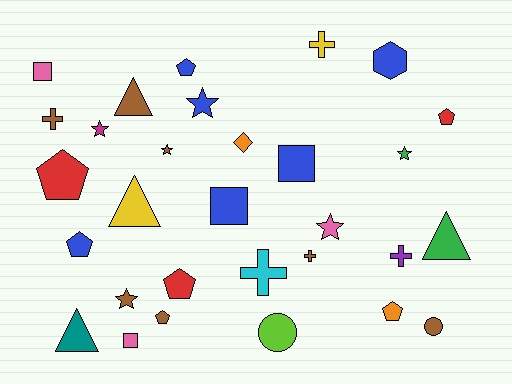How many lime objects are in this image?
There is 1 lime object.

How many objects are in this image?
There are 30 objects.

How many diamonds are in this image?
There is 1 diamond.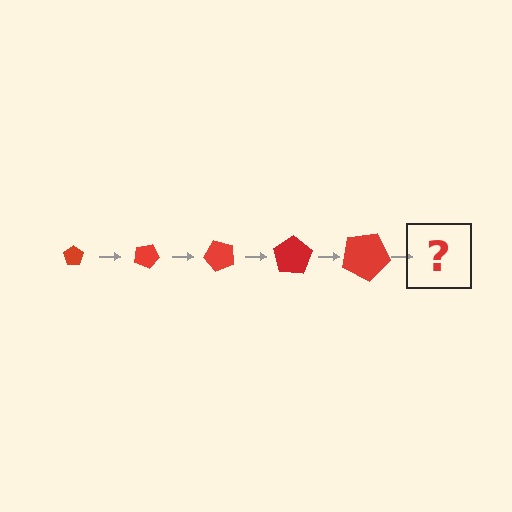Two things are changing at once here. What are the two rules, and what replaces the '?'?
The two rules are that the pentagon grows larger each step and it rotates 25 degrees each step. The '?' should be a pentagon, larger than the previous one and rotated 125 degrees from the start.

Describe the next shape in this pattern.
It should be a pentagon, larger than the previous one and rotated 125 degrees from the start.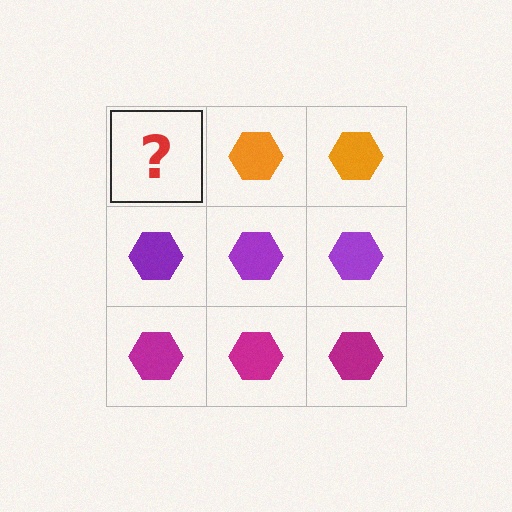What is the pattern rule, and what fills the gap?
The rule is that each row has a consistent color. The gap should be filled with an orange hexagon.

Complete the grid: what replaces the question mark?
The question mark should be replaced with an orange hexagon.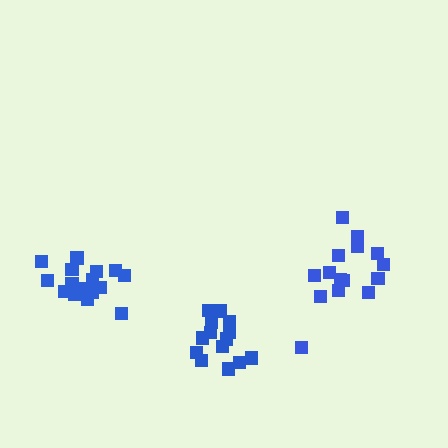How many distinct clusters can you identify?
There are 3 distinct clusters.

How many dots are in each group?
Group 1: 15 dots, Group 2: 16 dots, Group 3: 14 dots (45 total).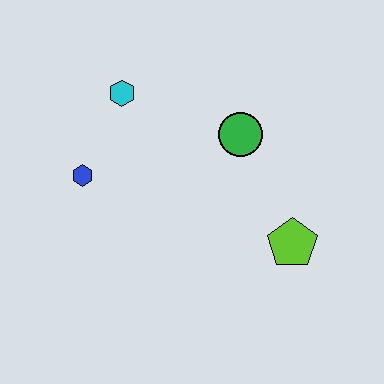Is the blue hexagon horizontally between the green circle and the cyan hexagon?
No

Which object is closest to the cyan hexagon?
The blue hexagon is closest to the cyan hexagon.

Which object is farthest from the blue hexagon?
The lime pentagon is farthest from the blue hexagon.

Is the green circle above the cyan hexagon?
No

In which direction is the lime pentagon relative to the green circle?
The lime pentagon is below the green circle.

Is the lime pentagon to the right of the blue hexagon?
Yes